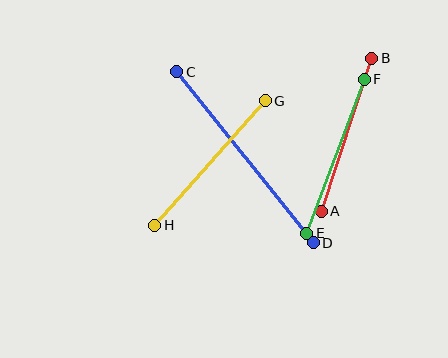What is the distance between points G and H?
The distance is approximately 166 pixels.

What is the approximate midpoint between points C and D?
The midpoint is at approximately (245, 157) pixels.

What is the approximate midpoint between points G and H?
The midpoint is at approximately (210, 163) pixels.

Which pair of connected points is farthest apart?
Points C and D are farthest apart.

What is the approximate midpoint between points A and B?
The midpoint is at approximately (346, 135) pixels.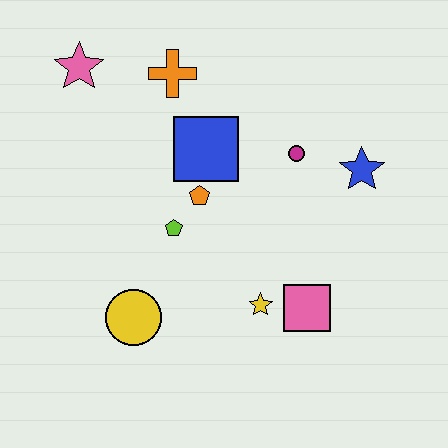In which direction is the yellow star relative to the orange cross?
The yellow star is below the orange cross.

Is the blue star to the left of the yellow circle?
No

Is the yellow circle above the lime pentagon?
No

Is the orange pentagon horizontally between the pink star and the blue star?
Yes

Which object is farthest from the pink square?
The pink star is farthest from the pink square.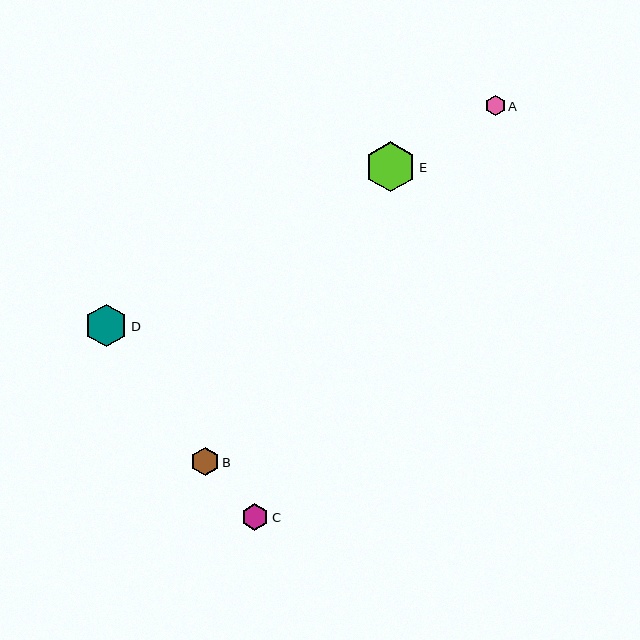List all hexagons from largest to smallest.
From largest to smallest: E, D, B, C, A.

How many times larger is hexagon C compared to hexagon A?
Hexagon C is approximately 1.4 times the size of hexagon A.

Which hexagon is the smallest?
Hexagon A is the smallest with a size of approximately 20 pixels.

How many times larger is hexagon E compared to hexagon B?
Hexagon E is approximately 1.8 times the size of hexagon B.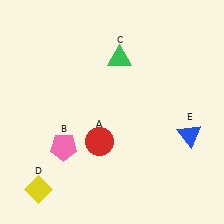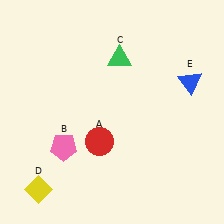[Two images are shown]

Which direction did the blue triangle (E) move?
The blue triangle (E) moved up.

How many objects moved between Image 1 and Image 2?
1 object moved between the two images.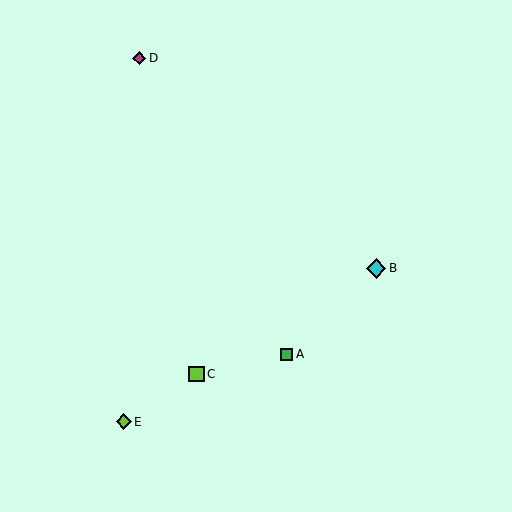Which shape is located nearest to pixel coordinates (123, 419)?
The lime diamond (labeled E) at (124, 422) is nearest to that location.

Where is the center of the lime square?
The center of the lime square is at (196, 374).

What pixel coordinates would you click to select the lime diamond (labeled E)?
Click at (124, 422) to select the lime diamond E.